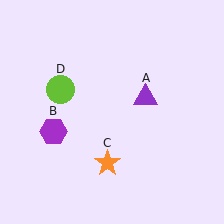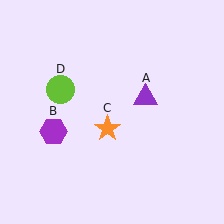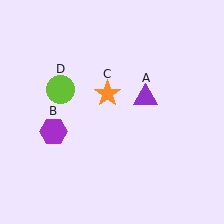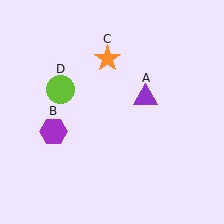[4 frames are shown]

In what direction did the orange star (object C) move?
The orange star (object C) moved up.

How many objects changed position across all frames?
1 object changed position: orange star (object C).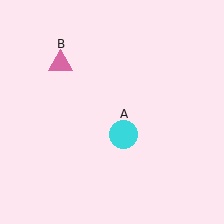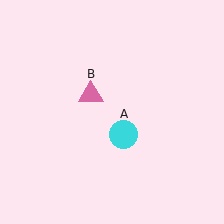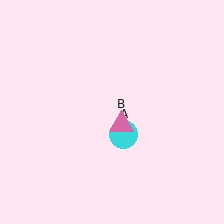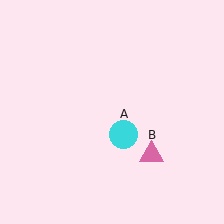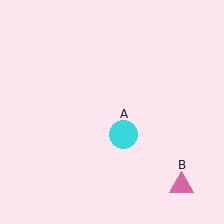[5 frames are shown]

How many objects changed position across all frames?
1 object changed position: pink triangle (object B).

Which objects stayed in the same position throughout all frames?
Cyan circle (object A) remained stationary.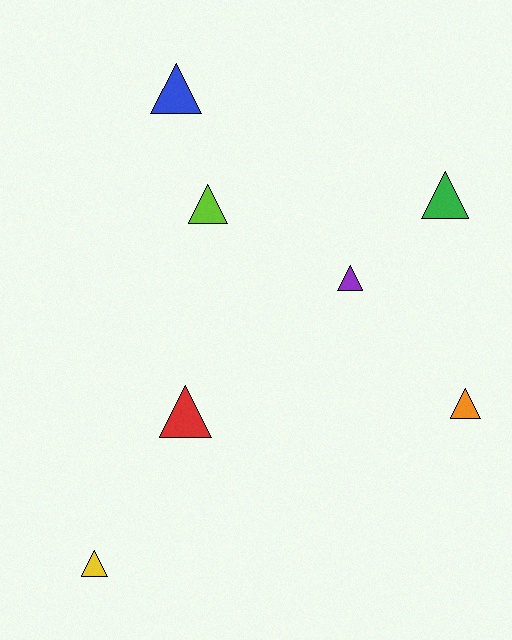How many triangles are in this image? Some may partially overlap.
There are 7 triangles.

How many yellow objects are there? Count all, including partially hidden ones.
There is 1 yellow object.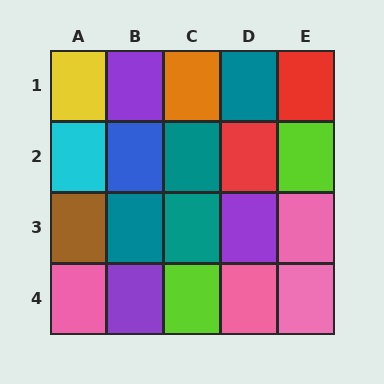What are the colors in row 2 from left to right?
Cyan, blue, teal, red, lime.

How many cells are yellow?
1 cell is yellow.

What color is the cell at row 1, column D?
Teal.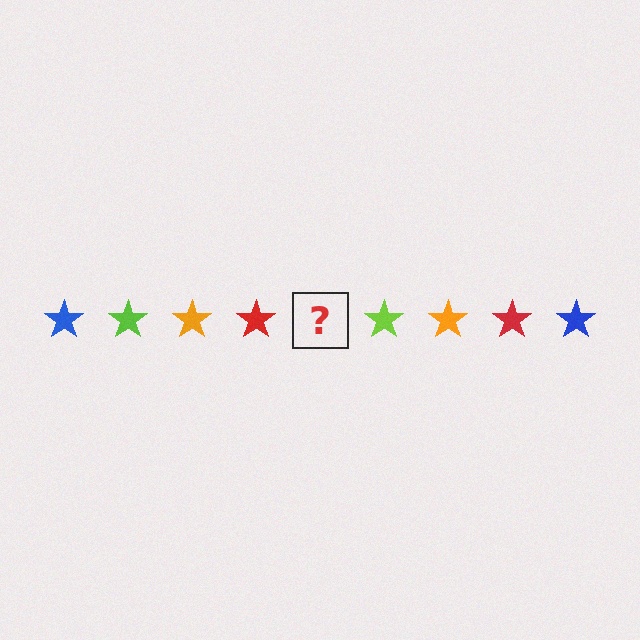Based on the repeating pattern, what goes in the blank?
The blank should be a blue star.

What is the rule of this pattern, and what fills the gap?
The rule is that the pattern cycles through blue, lime, orange, red stars. The gap should be filled with a blue star.